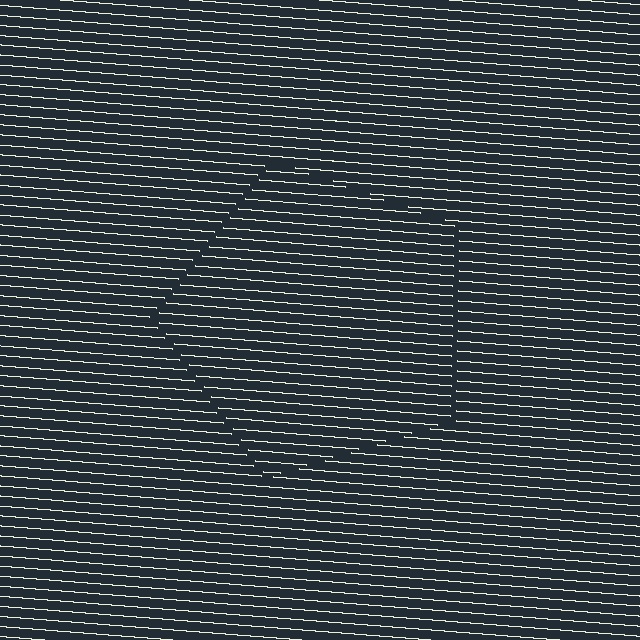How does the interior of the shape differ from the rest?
The interior of the shape contains the same grating, shifted by half a period — the contour is defined by the phase discontinuity where line-ends from the inner and outer gratings abut.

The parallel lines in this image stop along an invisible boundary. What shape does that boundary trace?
An illusory pentagon. The interior of the shape contains the same grating, shifted by half a period — the contour is defined by the phase discontinuity where line-ends from the inner and outer gratings abut.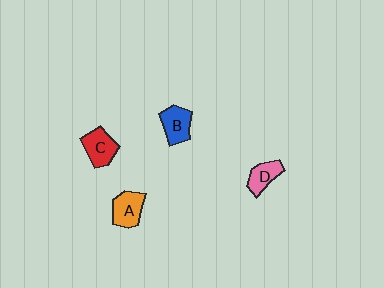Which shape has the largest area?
Shape C (red).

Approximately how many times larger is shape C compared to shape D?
Approximately 1.3 times.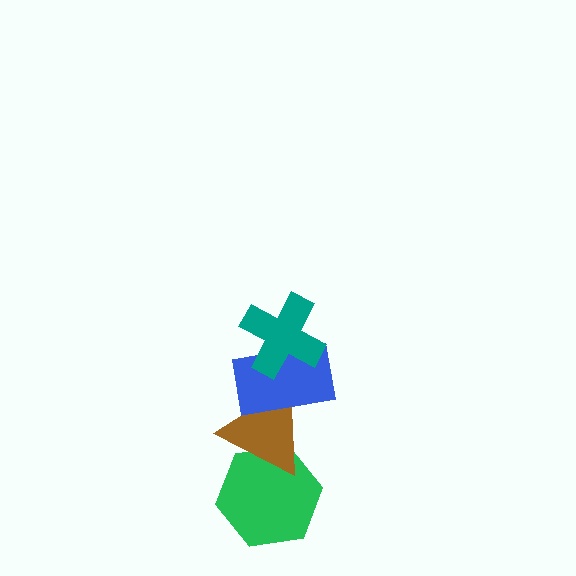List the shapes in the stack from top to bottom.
From top to bottom: the teal cross, the blue rectangle, the brown triangle, the green hexagon.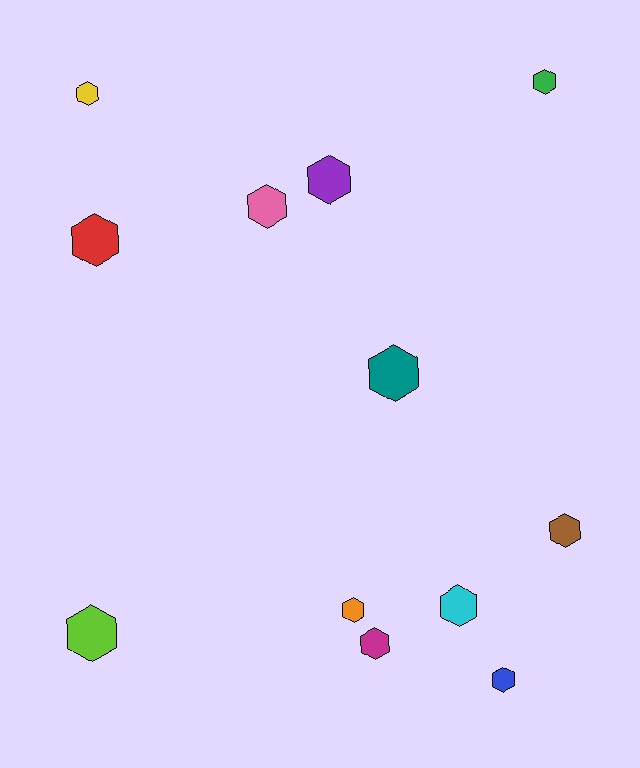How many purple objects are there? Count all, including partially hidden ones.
There is 1 purple object.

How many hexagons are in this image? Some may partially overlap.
There are 12 hexagons.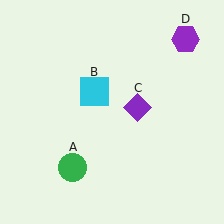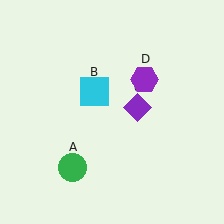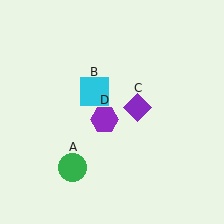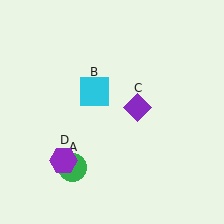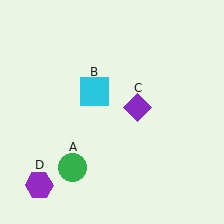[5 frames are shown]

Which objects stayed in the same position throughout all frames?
Green circle (object A) and cyan square (object B) and purple diamond (object C) remained stationary.